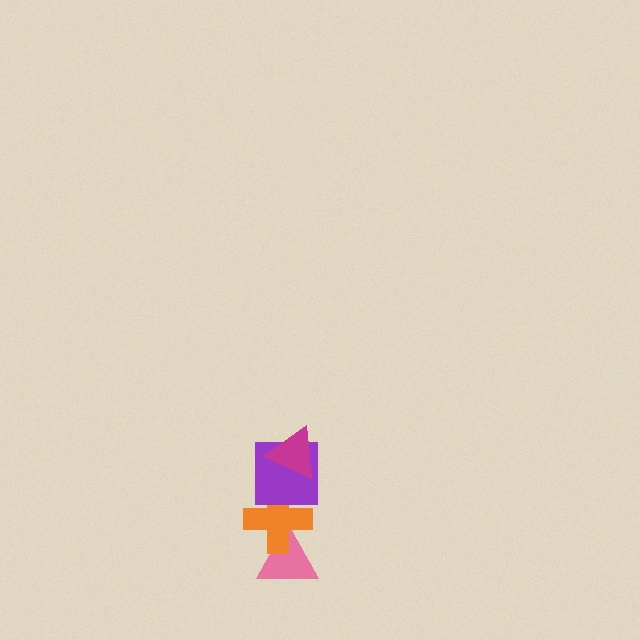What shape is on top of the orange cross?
The purple square is on top of the orange cross.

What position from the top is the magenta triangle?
The magenta triangle is 1st from the top.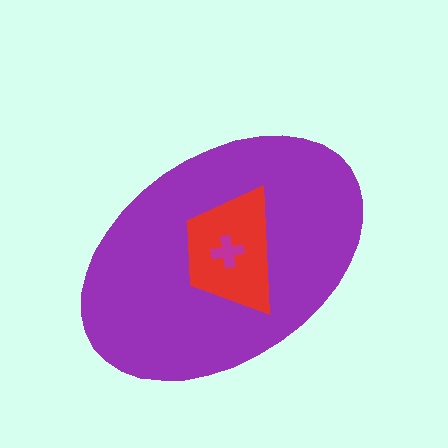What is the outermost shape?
The purple ellipse.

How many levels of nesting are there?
3.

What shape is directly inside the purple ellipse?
The red trapezoid.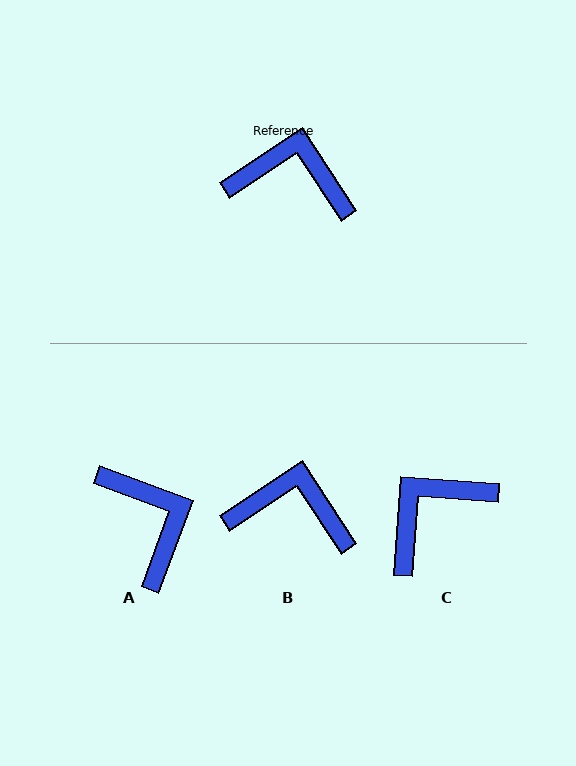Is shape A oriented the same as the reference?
No, it is off by about 54 degrees.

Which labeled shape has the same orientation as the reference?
B.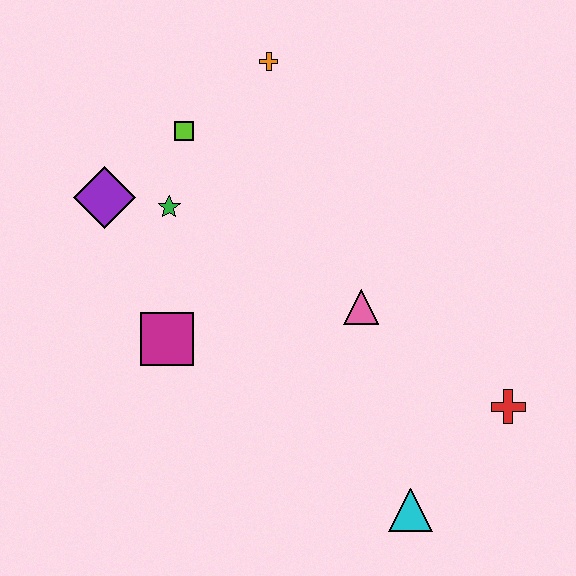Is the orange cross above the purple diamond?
Yes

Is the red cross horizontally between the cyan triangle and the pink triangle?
No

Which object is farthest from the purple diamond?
The red cross is farthest from the purple diamond.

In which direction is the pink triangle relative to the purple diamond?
The pink triangle is to the right of the purple diamond.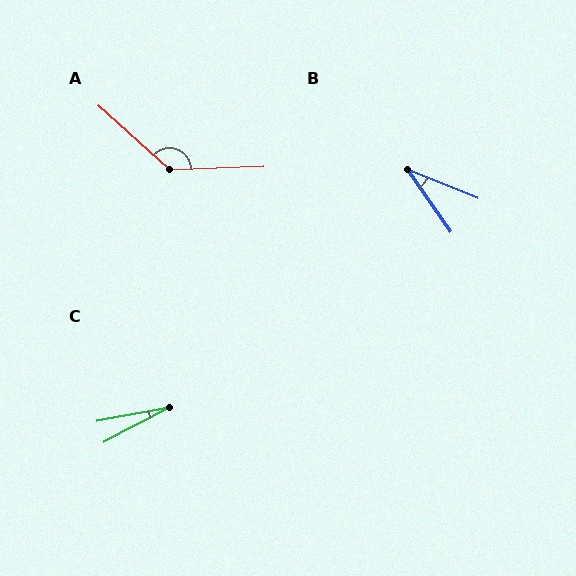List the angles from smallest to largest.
C (17°), B (33°), A (136°).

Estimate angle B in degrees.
Approximately 33 degrees.